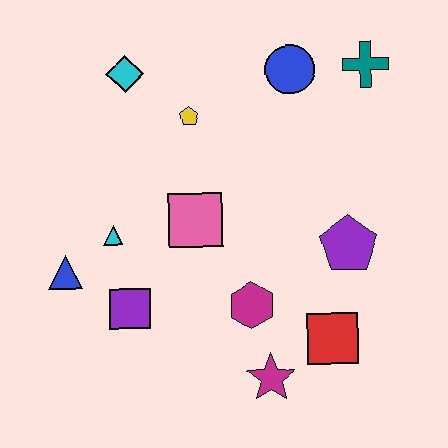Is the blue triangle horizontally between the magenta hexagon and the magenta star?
No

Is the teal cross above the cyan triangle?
Yes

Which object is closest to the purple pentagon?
The red square is closest to the purple pentagon.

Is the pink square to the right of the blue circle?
No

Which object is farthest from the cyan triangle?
The teal cross is farthest from the cyan triangle.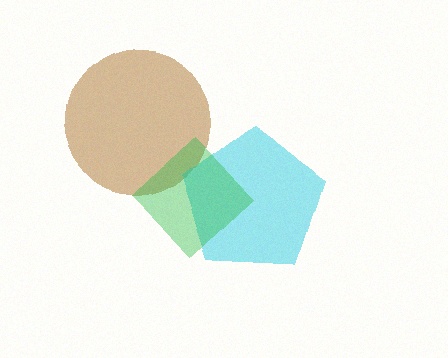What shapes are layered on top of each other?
The layered shapes are: a brown circle, a cyan pentagon, a green diamond.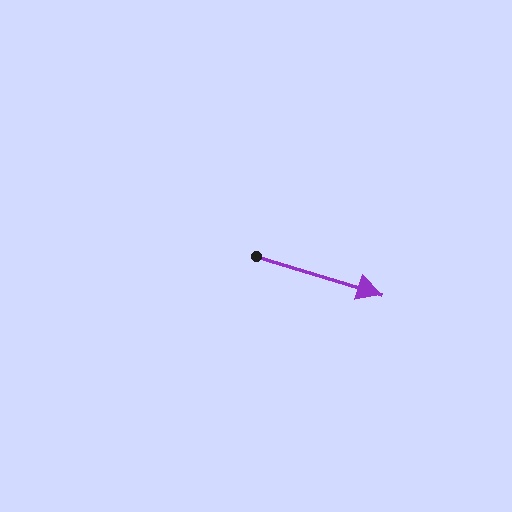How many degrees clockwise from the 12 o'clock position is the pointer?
Approximately 107 degrees.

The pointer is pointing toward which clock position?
Roughly 4 o'clock.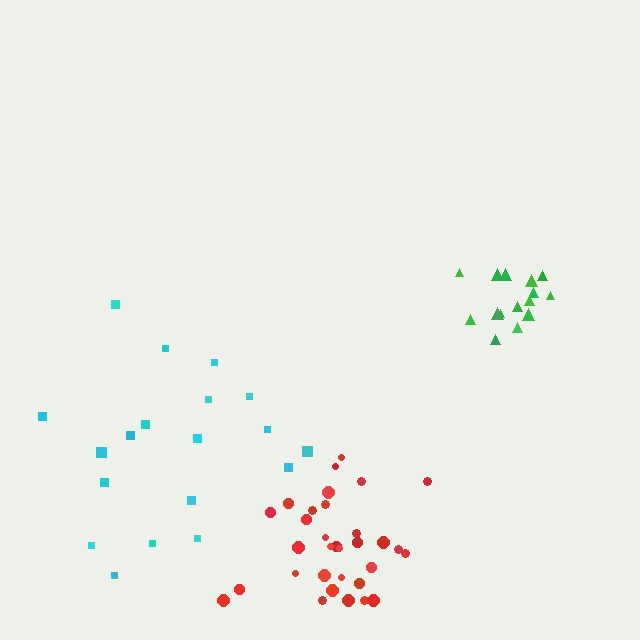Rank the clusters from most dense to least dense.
green, red, cyan.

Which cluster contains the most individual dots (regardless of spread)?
Red (32).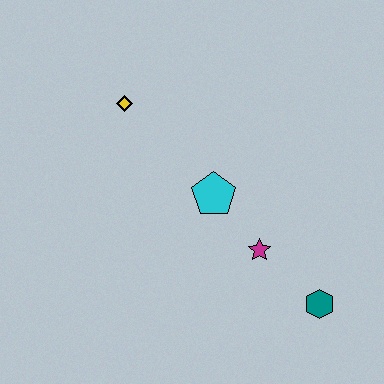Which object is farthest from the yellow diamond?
The teal hexagon is farthest from the yellow diamond.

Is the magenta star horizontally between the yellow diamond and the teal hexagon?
Yes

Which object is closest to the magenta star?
The cyan pentagon is closest to the magenta star.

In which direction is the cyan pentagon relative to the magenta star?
The cyan pentagon is above the magenta star.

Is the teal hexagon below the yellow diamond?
Yes